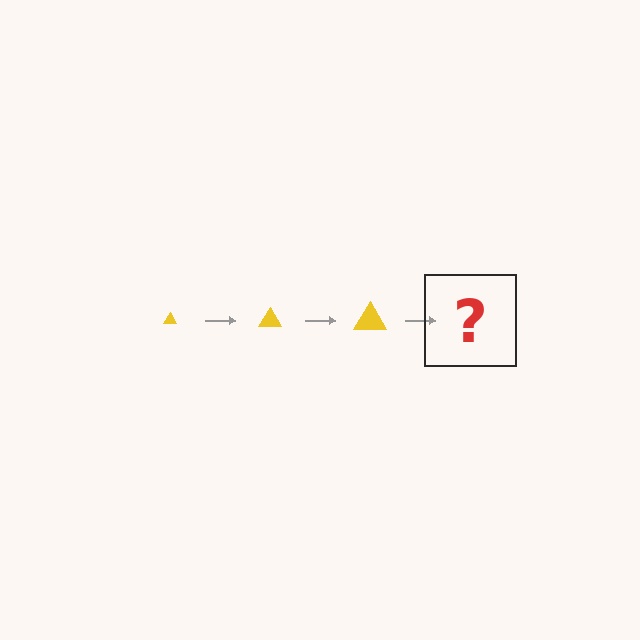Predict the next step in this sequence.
The next step is a yellow triangle, larger than the previous one.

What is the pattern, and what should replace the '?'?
The pattern is that the triangle gets progressively larger each step. The '?' should be a yellow triangle, larger than the previous one.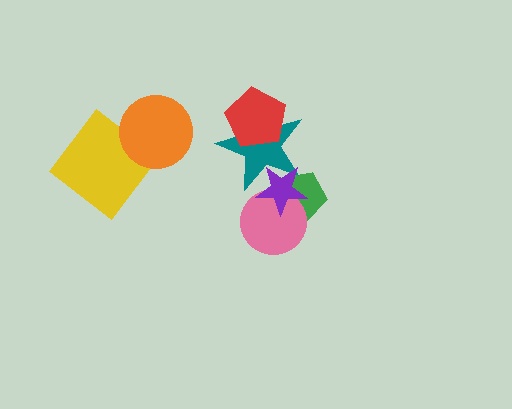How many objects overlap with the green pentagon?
3 objects overlap with the green pentagon.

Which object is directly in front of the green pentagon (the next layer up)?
The teal star is directly in front of the green pentagon.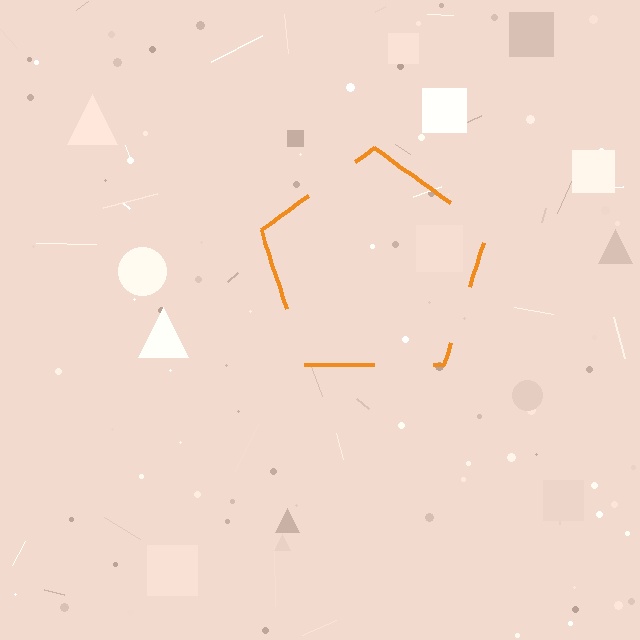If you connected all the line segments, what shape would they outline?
They would outline a pentagon.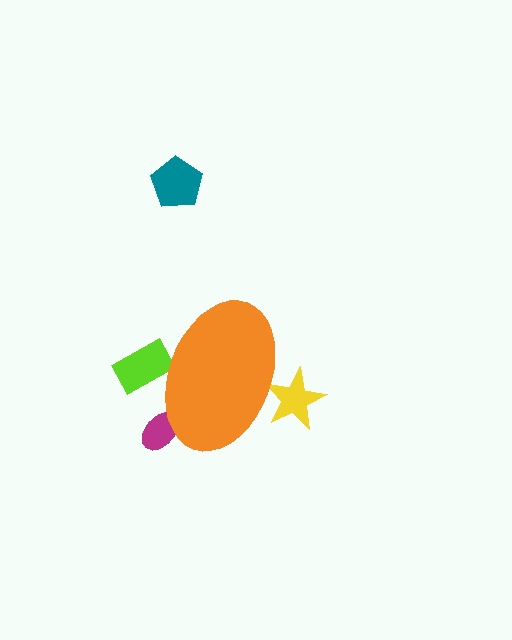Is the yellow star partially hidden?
Yes, the yellow star is partially hidden behind the orange ellipse.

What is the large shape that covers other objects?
An orange ellipse.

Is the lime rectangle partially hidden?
Yes, the lime rectangle is partially hidden behind the orange ellipse.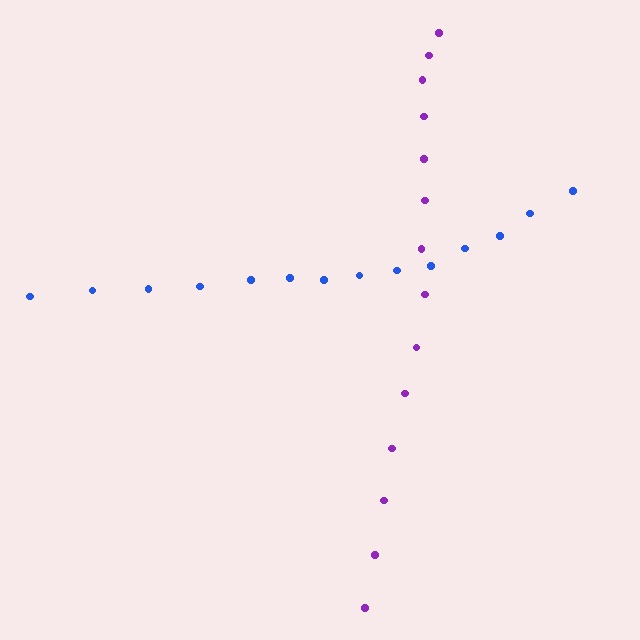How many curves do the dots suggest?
There are 2 distinct paths.